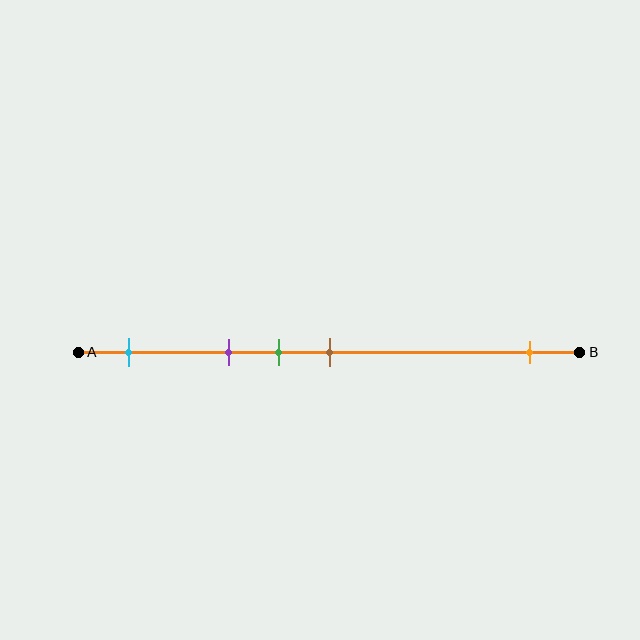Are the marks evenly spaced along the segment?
No, the marks are not evenly spaced.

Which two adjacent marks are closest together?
The green and brown marks are the closest adjacent pair.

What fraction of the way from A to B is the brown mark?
The brown mark is approximately 50% (0.5) of the way from A to B.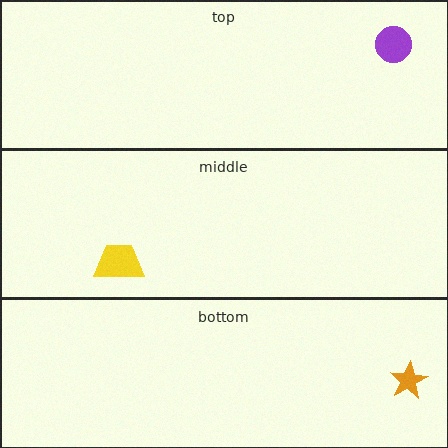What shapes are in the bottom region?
The orange star.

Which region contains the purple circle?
The top region.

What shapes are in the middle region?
The yellow trapezoid.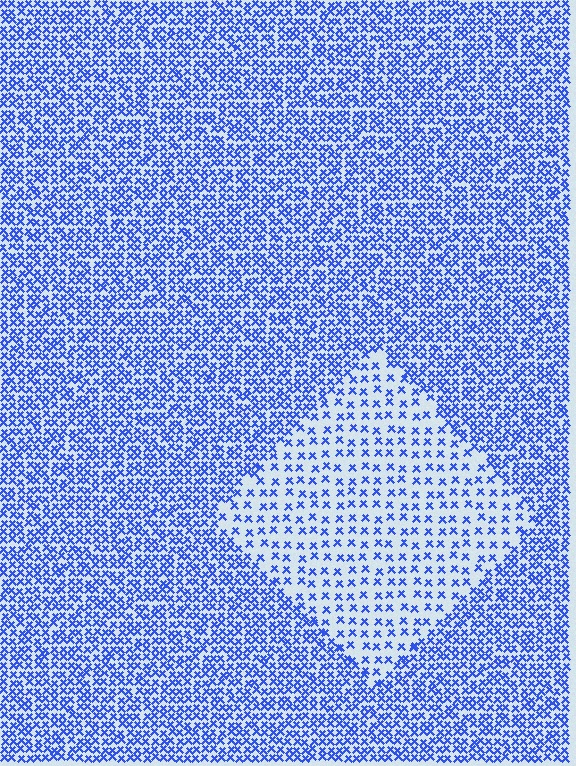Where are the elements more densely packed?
The elements are more densely packed outside the diamond boundary.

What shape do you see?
I see a diamond.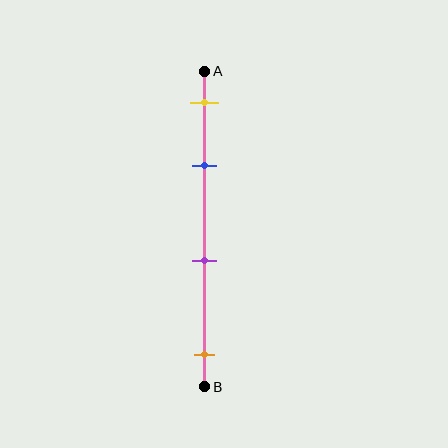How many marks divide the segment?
There are 4 marks dividing the segment.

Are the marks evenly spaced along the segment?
No, the marks are not evenly spaced.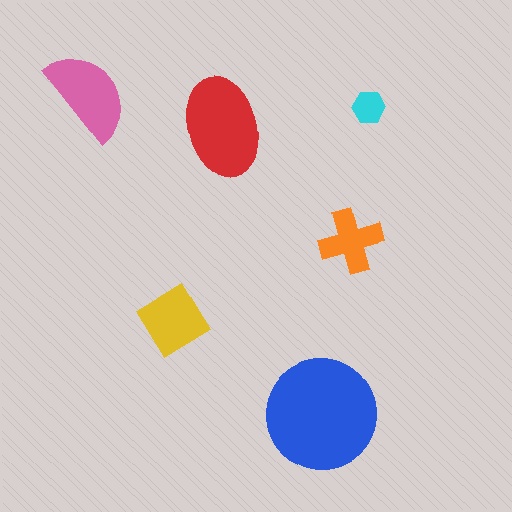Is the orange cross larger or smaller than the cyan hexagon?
Larger.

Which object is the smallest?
The cyan hexagon.